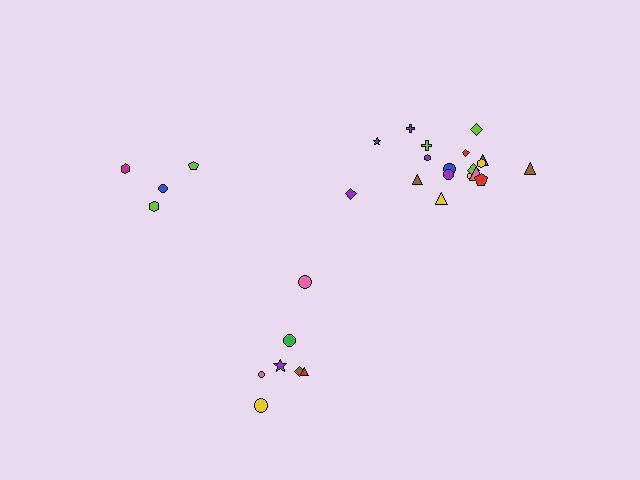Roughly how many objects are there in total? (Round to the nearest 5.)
Roughly 30 objects in total.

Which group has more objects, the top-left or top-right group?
The top-right group.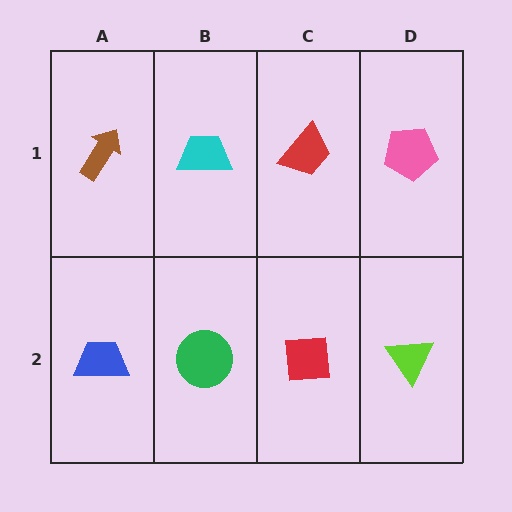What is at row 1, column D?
A pink pentagon.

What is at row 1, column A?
A brown arrow.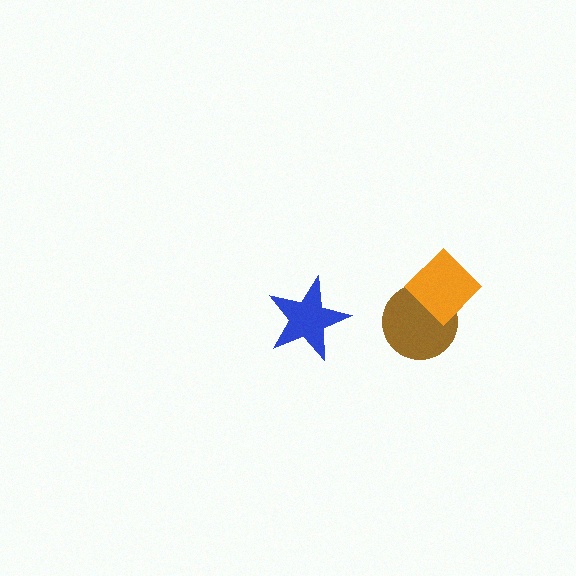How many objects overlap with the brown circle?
1 object overlaps with the brown circle.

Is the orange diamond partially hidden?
No, no other shape covers it.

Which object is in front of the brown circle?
The orange diamond is in front of the brown circle.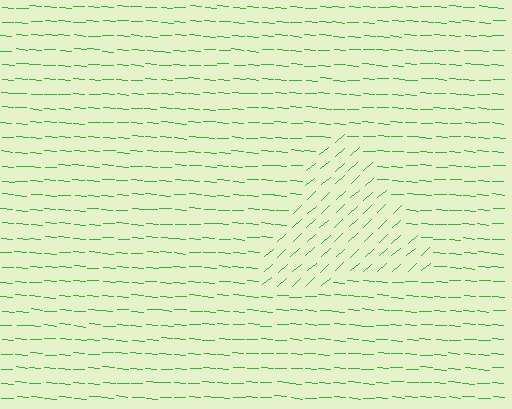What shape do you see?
I see a triangle.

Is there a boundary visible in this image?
Yes, there is a texture boundary formed by a change in line orientation.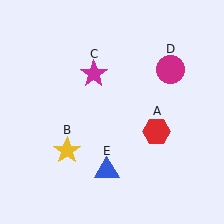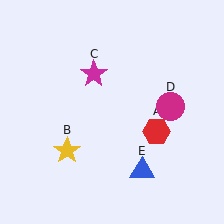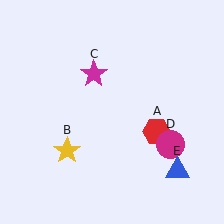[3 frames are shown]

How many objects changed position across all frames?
2 objects changed position: magenta circle (object D), blue triangle (object E).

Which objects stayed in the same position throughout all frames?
Red hexagon (object A) and yellow star (object B) and magenta star (object C) remained stationary.